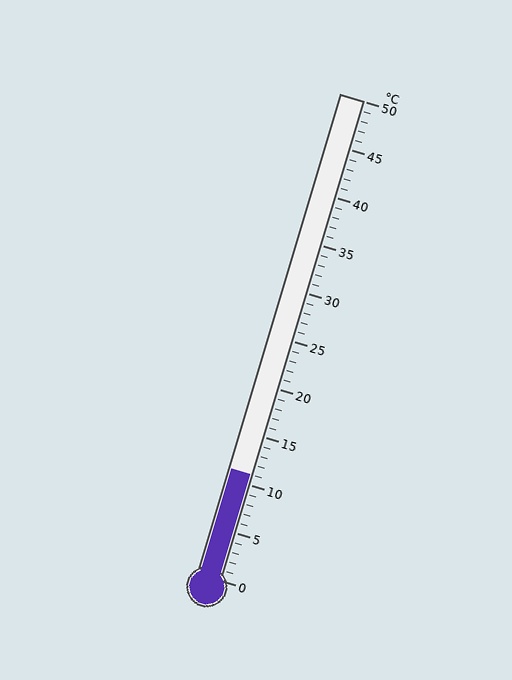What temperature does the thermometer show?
The thermometer shows approximately 11°C.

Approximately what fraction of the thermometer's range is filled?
The thermometer is filled to approximately 20% of its range.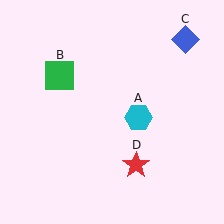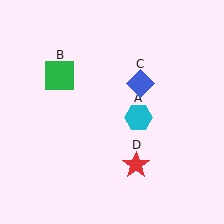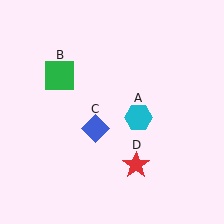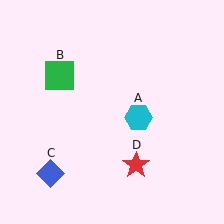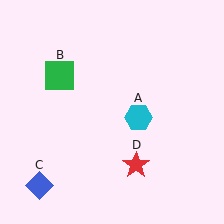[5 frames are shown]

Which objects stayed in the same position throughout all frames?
Cyan hexagon (object A) and green square (object B) and red star (object D) remained stationary.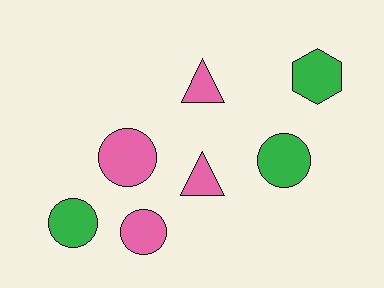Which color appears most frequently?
Pink, with 4 objects.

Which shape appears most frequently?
Circle, with 4 objects.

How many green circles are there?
There are 2 green circles.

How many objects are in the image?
There are 7 objects.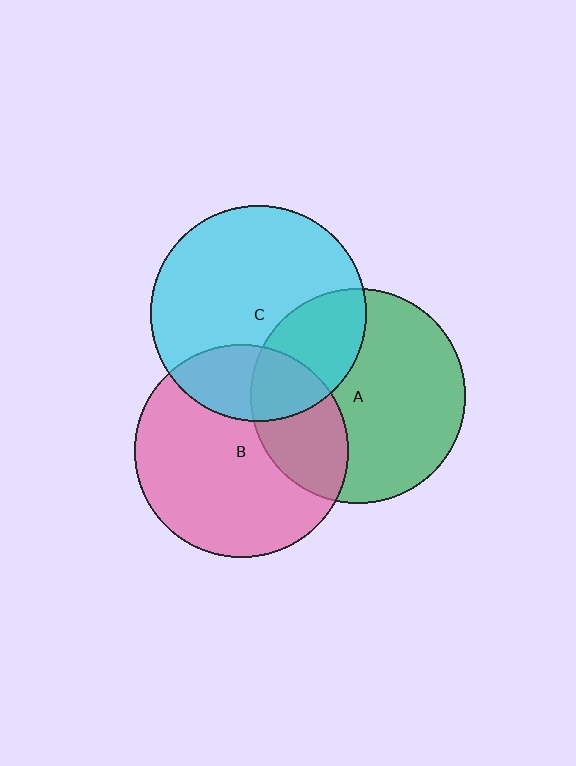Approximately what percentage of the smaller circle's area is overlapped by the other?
Approximately 30%.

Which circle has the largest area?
Circle C (cyan).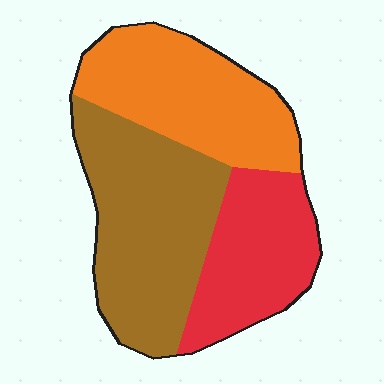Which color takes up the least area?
Red, at roughly 25%.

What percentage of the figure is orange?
Orange covers 33% of the figure.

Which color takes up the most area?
Brown, at roughly 40%.